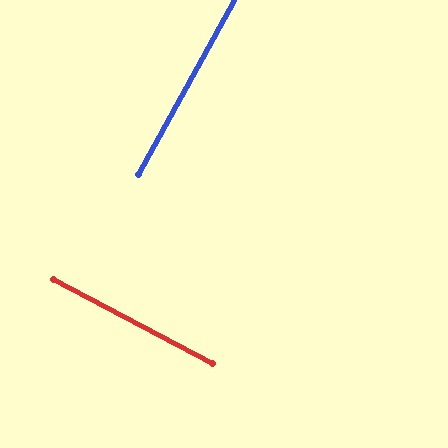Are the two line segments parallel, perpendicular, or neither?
Perpendicular — they meet at approximately 89°.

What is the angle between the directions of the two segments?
Approximately 89 degrees.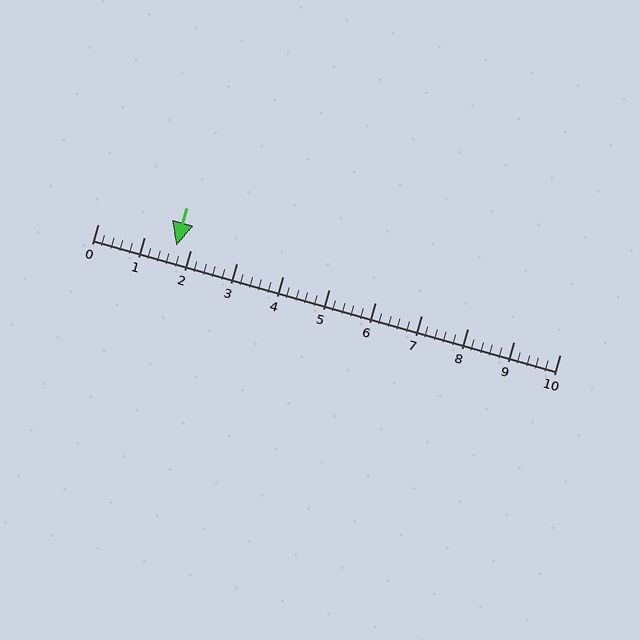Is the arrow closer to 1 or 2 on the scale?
The arrow is closer to 2.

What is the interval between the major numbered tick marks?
The major tick marks are spaced 1 units apart.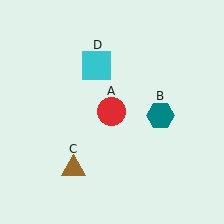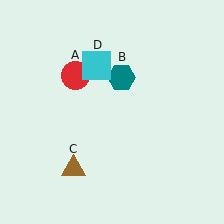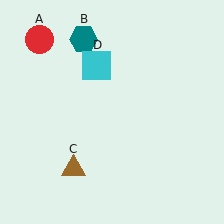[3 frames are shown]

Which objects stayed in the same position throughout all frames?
Brown triangle (object C) and cyan square (object D) remained stationary.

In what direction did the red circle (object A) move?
The red circle (object A) moved up and to the left.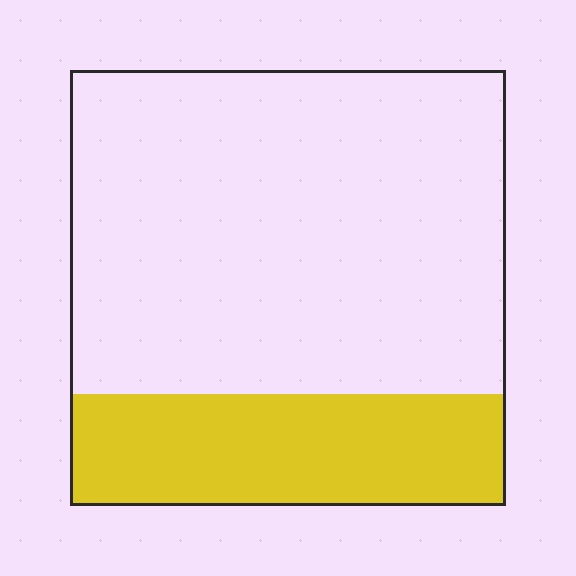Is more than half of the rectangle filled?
No.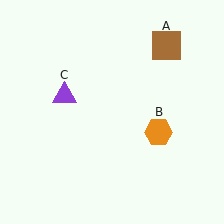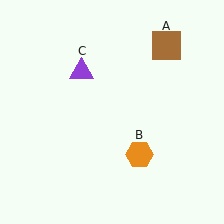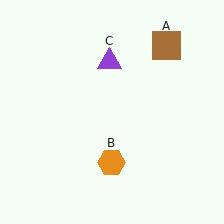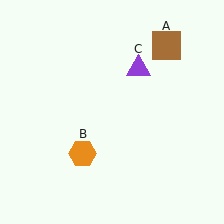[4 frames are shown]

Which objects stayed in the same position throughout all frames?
Brown square (object A) remained stationary.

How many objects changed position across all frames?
2 objects changed position: orange hexagon (object B), purple triangle (object C).